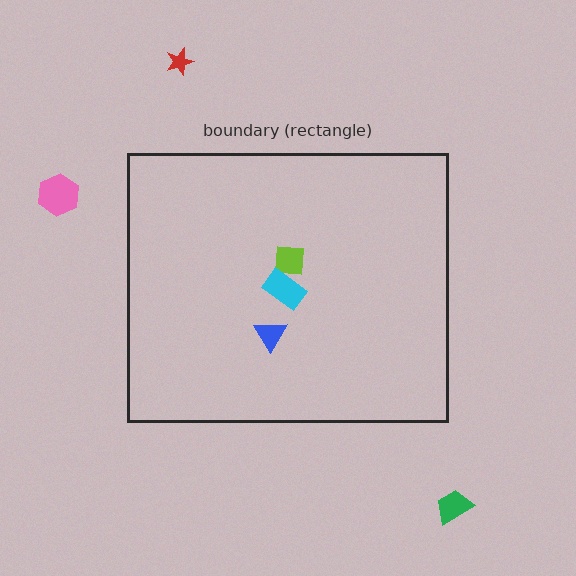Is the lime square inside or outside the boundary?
Inside.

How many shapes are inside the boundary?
3 inside, 3 outside.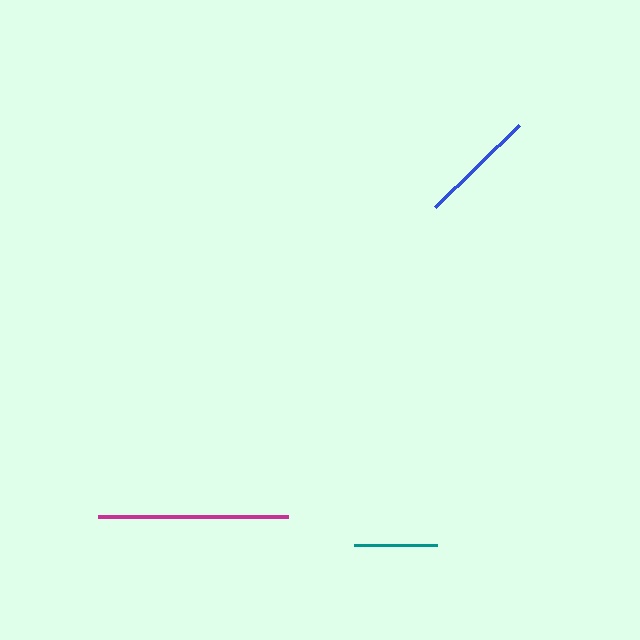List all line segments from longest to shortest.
From longest to shortest: magenta, blue, teal.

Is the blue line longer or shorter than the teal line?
The blue line is longer than the teal line.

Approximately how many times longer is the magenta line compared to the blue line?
The magenta line is approximately 1.6 times the length of the blue line.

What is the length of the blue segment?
The blue segment is approximately 117 pixels long.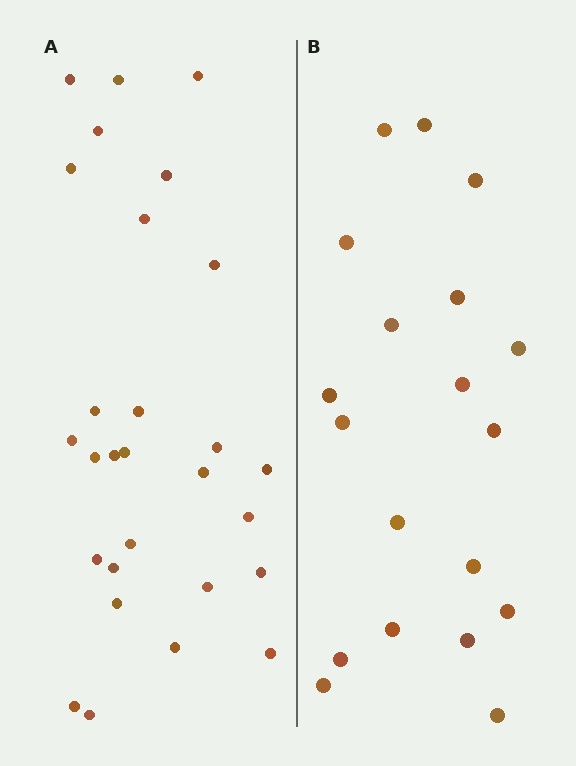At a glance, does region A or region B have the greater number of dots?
Region A (the left region) has more dots.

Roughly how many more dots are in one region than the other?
Region A has roughly 8 or so more dots than region B.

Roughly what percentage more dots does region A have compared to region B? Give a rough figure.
About 45% more.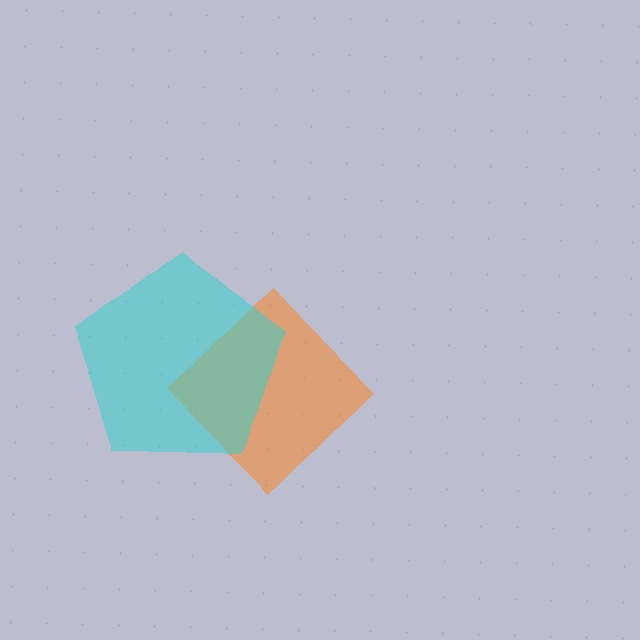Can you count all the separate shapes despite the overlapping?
Yes, there are 2 separate shapes.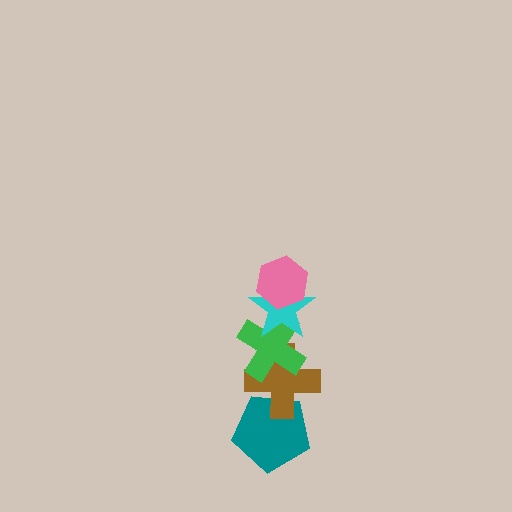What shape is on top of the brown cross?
The green cross is on top of the brown cross.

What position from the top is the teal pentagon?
The teal pentagon is 5th from the top.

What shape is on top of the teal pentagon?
The brown cross is on top of the teal pentagon.